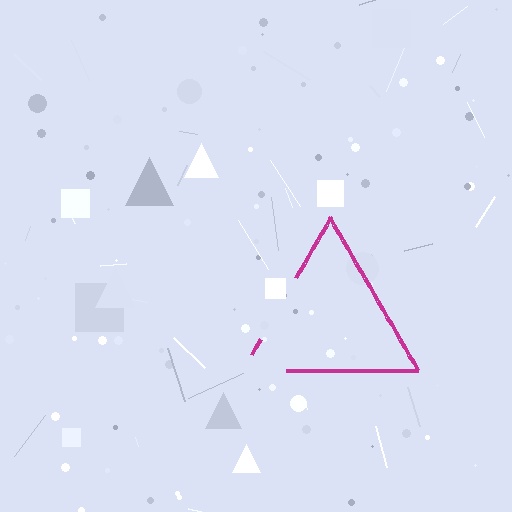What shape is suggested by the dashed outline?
The dashed outline suggests a triangle.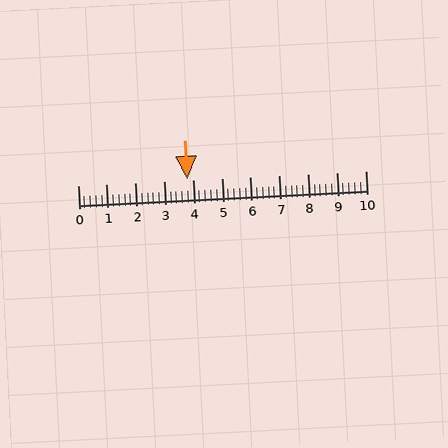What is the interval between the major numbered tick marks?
The major tick marks are spaced 1 units apart.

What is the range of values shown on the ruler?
The ruler shows values from 0 to 10.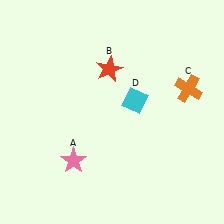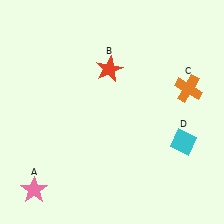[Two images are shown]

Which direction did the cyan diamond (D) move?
The cyan diamond (D) moved right.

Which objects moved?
The objects that moved are: the pink star (A), the cyan diamond (D).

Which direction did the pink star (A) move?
The pink star (A) moved left.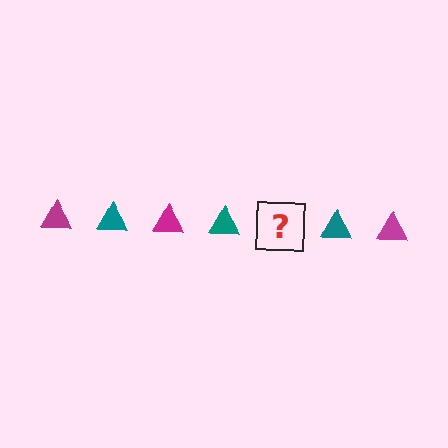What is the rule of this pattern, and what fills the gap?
The rule is that the pattern cycles through magenta, teal triangles. The gap should be filled with a magenta triangle.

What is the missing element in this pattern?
The missing element is a magenta triangle.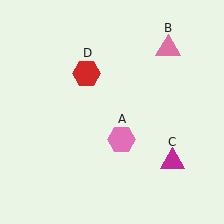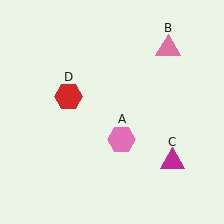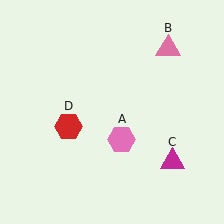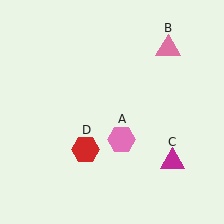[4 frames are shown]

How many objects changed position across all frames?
1 object changed position: red hexagon (object D).